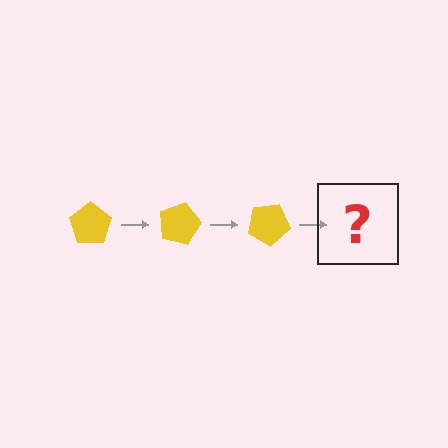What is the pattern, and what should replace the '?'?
The pattern is that the pentagon rotates 15 degrees each step. The '?' should be a yellow pentagon rotated 45 degrees.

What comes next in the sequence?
The next element should be a yellow pentagon rotated 45 degrees.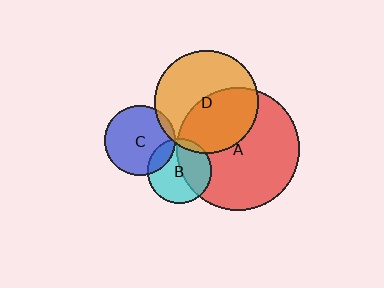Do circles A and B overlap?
Yes.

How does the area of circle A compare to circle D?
Approximately 1.4 times.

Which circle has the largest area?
Circle A (red).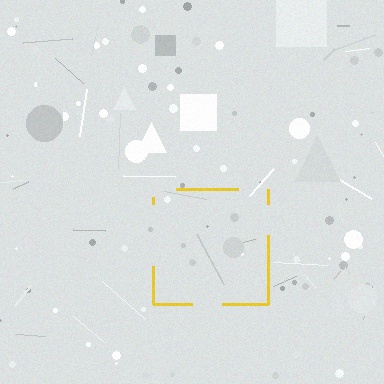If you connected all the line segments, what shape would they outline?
They would outline a square.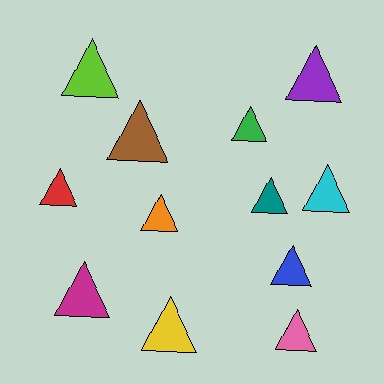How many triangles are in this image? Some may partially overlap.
There are 12 triangles.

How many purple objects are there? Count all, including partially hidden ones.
There is 1 purple object.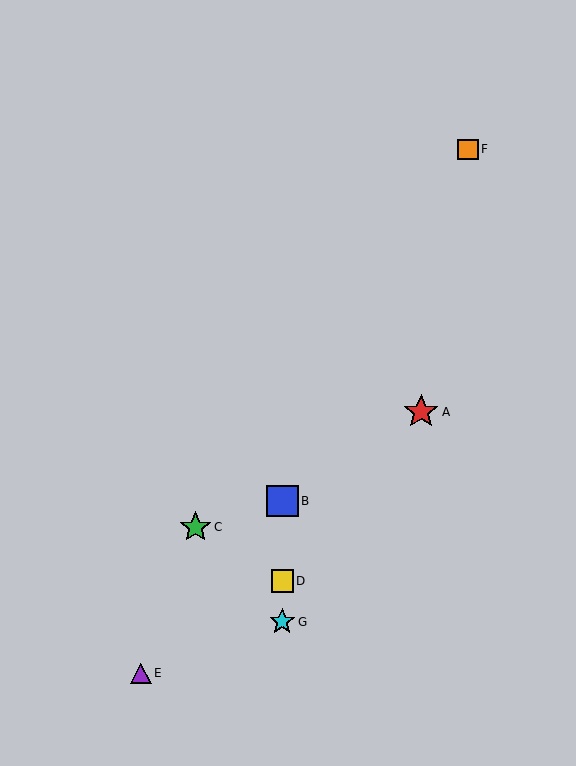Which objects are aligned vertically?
Objects B, D, G are aligned vertically.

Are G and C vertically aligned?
No, G is at x≈282 and C is at x≈196.